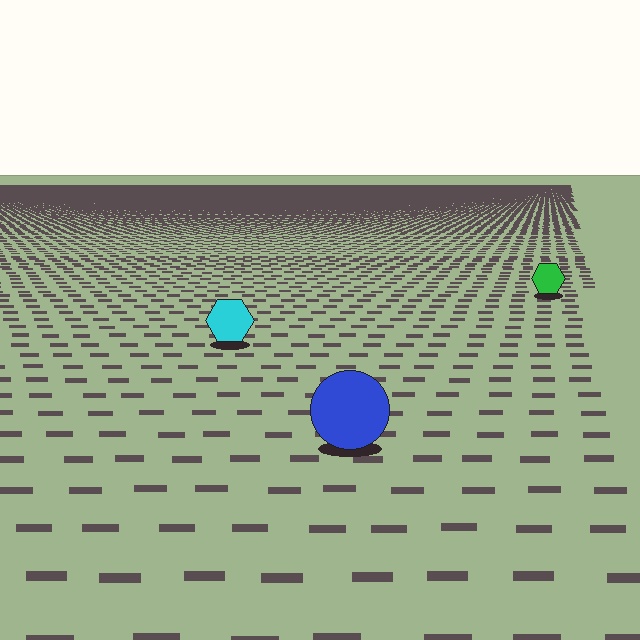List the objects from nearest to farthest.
From nearest to farthest: the blue circle, the cyan hexagon, the green hexagon.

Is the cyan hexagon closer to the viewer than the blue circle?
No. The blue circle is closer — you can tell from the texture gradient: the ground texture is coarser near it.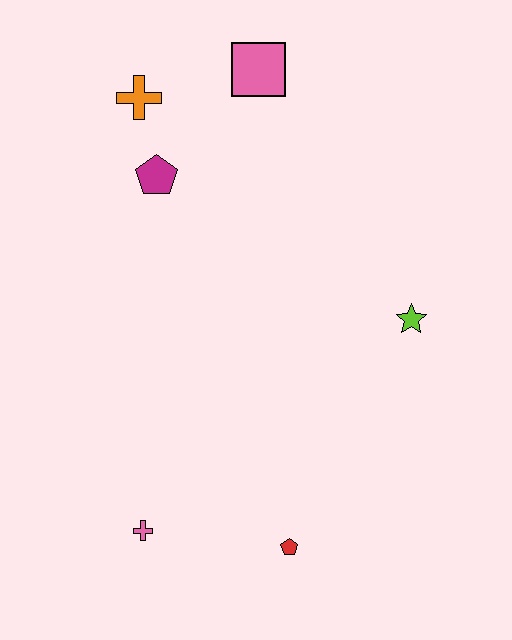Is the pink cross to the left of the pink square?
Yes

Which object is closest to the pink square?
The orange cross is closest to the pink square.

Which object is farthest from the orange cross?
The red pentagon is farthest from the orange cross.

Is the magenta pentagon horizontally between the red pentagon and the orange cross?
Yes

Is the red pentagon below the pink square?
Yes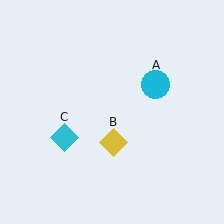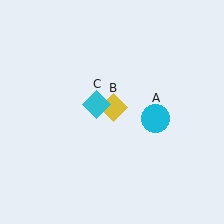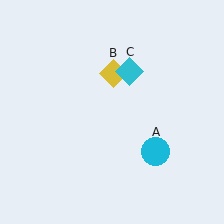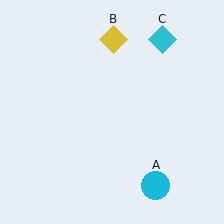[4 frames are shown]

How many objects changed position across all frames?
3 objects changed position: cyan circle (object A), yellow diamond (object B), cyan diamond (object C).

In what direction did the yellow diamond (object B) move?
The yellow diamond (object B) moved up.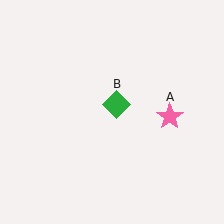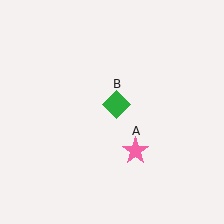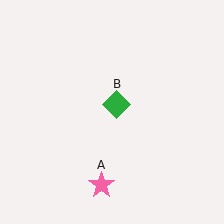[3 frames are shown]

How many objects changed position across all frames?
1 object changed position: pink star (object A).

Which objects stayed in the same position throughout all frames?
Green diamond (object B) remained stationary.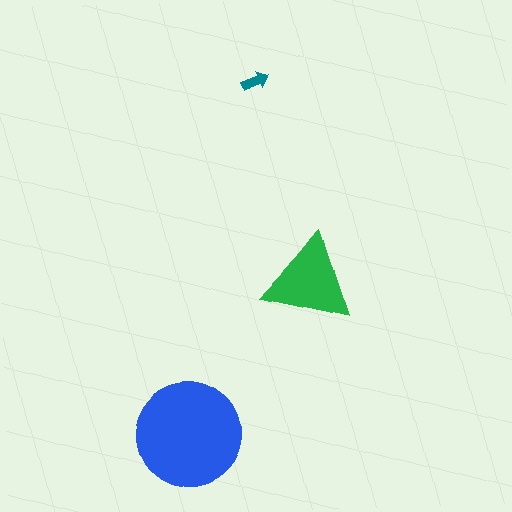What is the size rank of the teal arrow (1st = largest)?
3rd.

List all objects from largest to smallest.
The blue circle, the green triangle, the teal arrow.